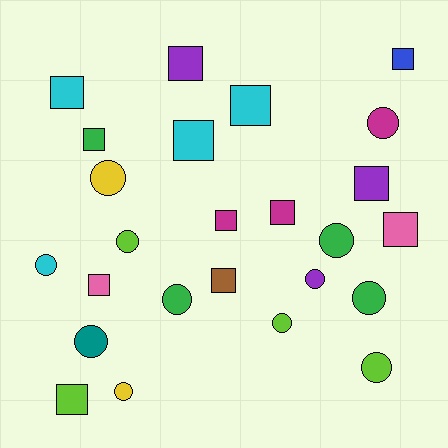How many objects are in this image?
There are 25 objects.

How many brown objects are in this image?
There is 1 brown object.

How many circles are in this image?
There are 12 circles.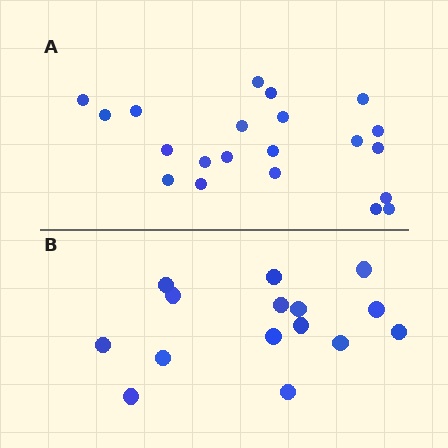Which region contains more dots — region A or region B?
Region A (the top region) has more dots.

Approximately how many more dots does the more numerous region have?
Region A has about 6 more dots than region B.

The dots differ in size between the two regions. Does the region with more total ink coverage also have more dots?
No. Region B has more total ink coverage because its dots are larger, but region A actually contains more individual dots. Total area can be misleading — the number of items is what matters here.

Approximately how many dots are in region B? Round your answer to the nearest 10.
About 20 dots. (The exact count is 15, which rounds to 20.)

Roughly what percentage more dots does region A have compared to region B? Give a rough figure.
About 40% more.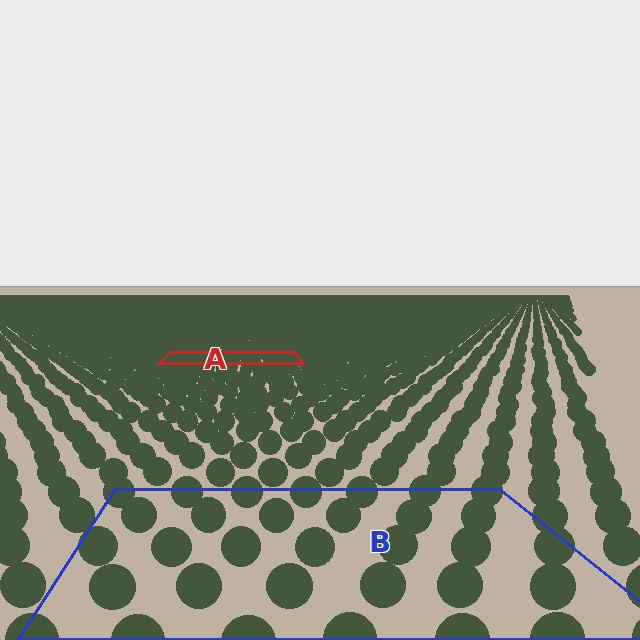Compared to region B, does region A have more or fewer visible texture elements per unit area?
Region A has more texture elements per unit area — they are packed more densely because it is farther away.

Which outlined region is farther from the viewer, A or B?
Region A is farther from the viewer — the texture elements inside it appear smaller and more densely packed.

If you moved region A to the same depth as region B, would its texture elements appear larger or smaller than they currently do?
They would appear larger. At a closer depth, the same texture elements are projected at a bigger on-screen size.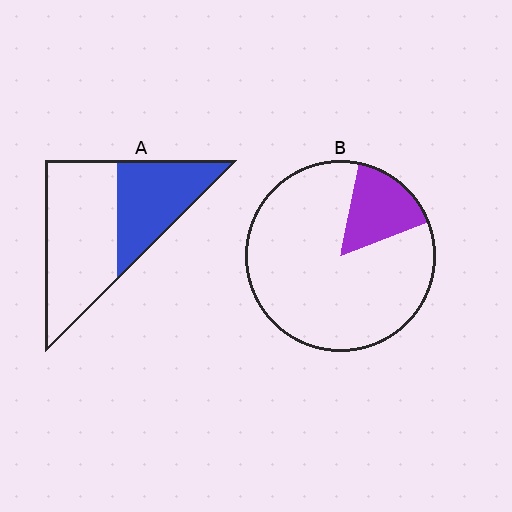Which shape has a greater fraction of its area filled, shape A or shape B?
Shape A.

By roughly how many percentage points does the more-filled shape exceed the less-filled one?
By roughly 25 percentage points (A over B).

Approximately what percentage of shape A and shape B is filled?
A is approximately 40% and B is approximately 15%.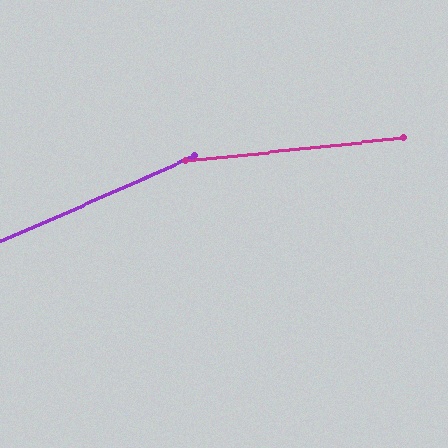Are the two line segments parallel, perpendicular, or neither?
Neither parallel nor perpendicular — they differ by about 18°.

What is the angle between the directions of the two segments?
Approximately 18 degrees.